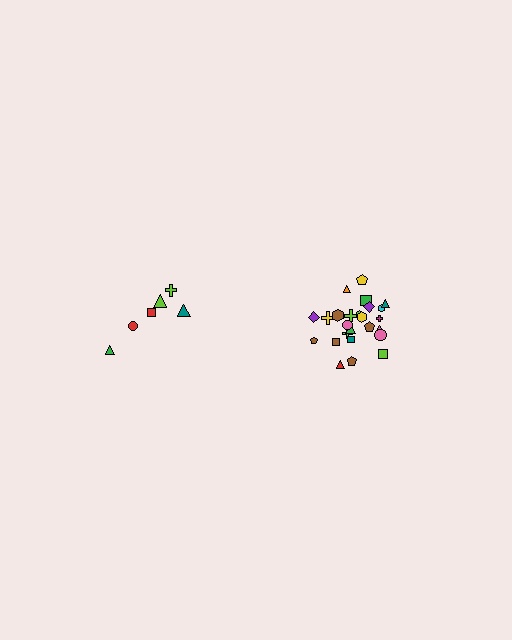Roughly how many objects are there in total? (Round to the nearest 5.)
Roughly 30 objects in total.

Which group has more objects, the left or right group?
The right group.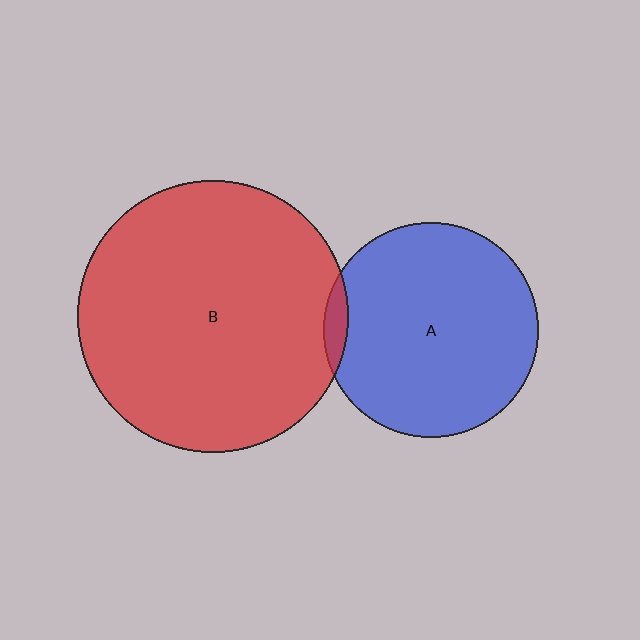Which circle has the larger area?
Circle B (red).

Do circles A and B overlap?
Yes.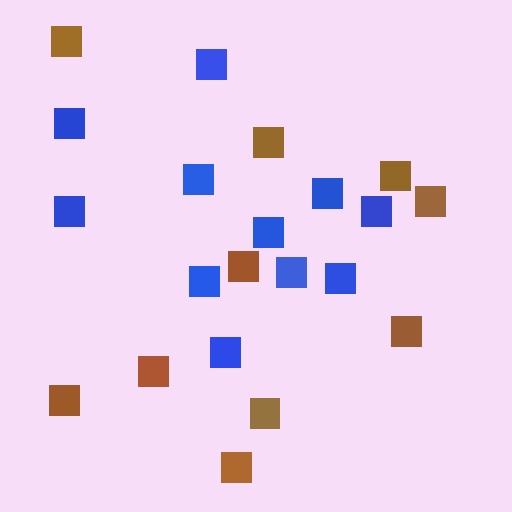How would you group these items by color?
There are 2 groups: one group of brown squares (10) and one group of blue squares (11).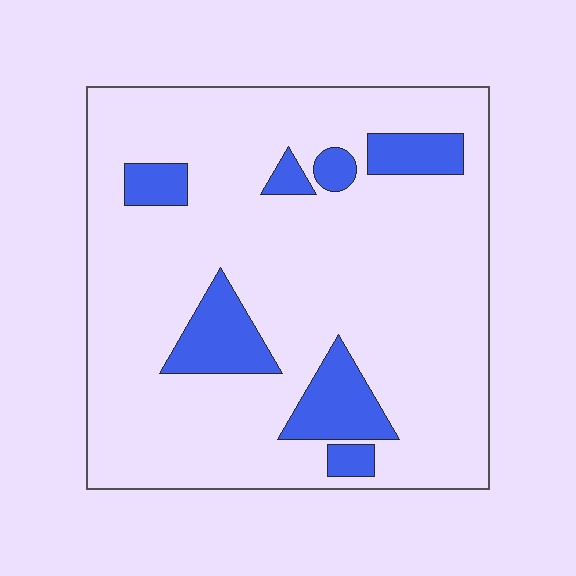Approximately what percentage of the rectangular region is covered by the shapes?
Approximately 15%.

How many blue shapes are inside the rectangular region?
7.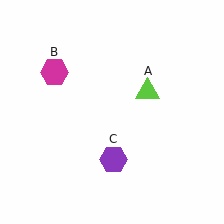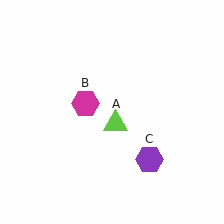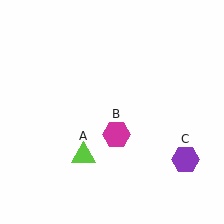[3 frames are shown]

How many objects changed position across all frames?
3 objects changed position: lime triangle (object A), magenta hexagon (object B), purple hexagon (object C).